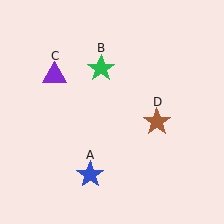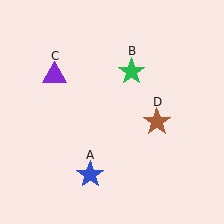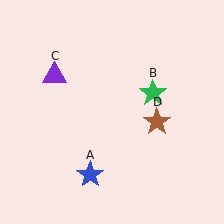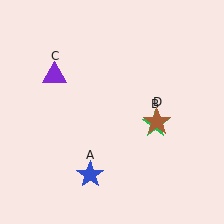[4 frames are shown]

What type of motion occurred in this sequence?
The green star (object B) rotated clockwise around the center of the scene.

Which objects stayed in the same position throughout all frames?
Blue star (object A) and purple triangle (object C) and brown star (object D) remained stationary.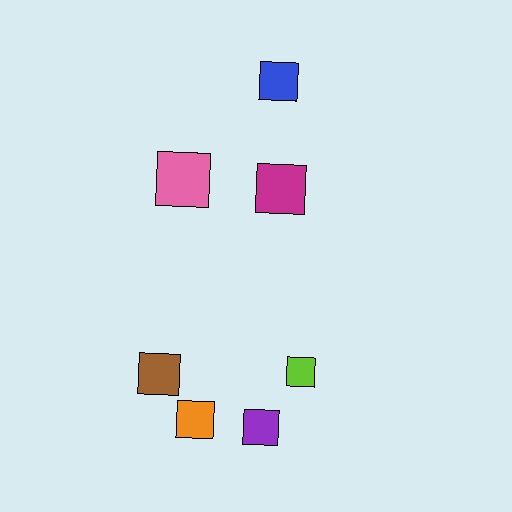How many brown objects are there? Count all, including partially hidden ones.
There is 1 brown object.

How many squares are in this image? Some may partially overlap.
There are 7 squares.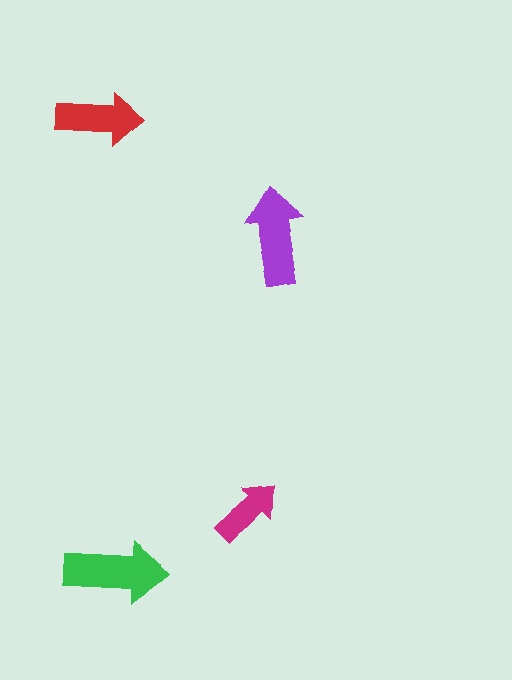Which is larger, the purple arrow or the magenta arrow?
The purple one.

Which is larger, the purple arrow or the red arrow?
The purple one.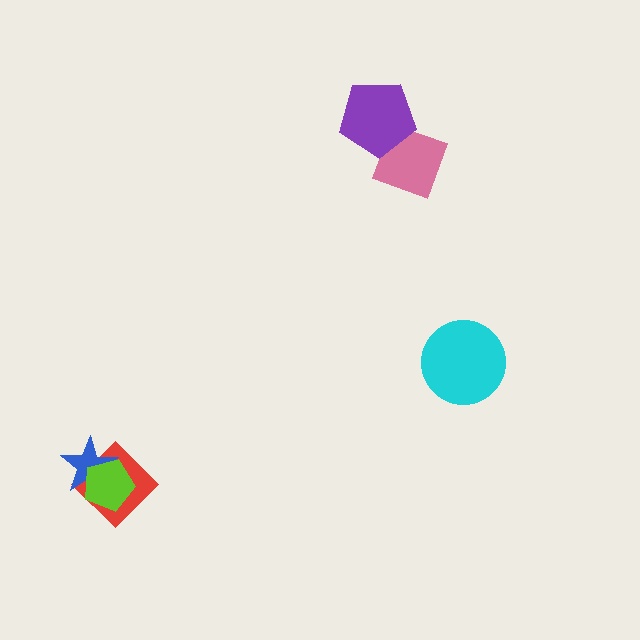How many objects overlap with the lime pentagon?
2 objects overlap with the lime pentagon.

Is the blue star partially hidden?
Yes, it is partially covered by another shape.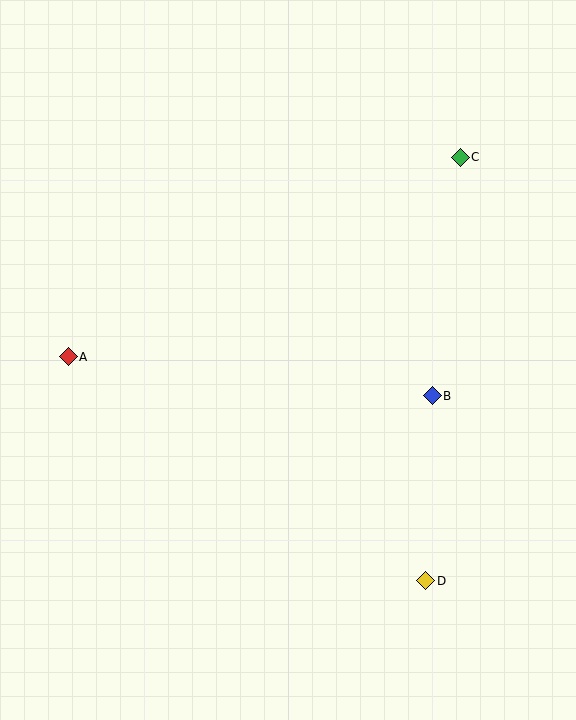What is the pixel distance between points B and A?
The distance between B and A is 366 pixels.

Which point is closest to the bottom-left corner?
Point A is closest to the bottom-left corner.